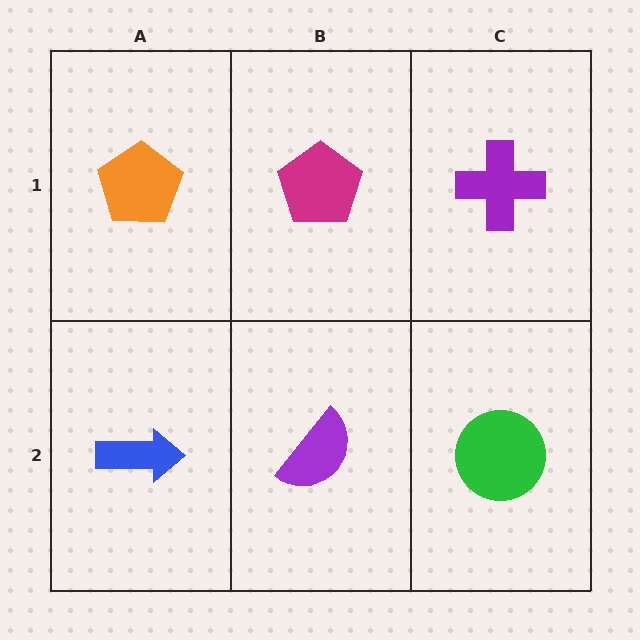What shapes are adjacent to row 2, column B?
A magenta pentagon (row 1, column B), a blue arrow (row 2, column A), a green circle (row 2, column C).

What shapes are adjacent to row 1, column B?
A purple semicircle (row 2, column B), an orange pentagon (row 1, column A), a purple cross (row 1, column C).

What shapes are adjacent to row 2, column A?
An orange pentagon (row 1, column A), a purple semicircle (row 2, column B).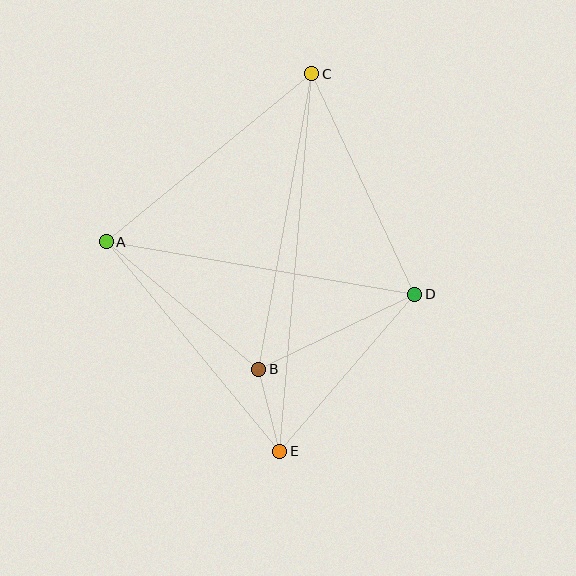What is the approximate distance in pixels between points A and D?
The distance between A and D is approximately 313 pixels.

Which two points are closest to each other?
Points B and E are closest to each other.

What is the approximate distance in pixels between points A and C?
The distance between A and C is approximately 266 pixels.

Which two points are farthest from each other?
Points C and E are farthest from each other.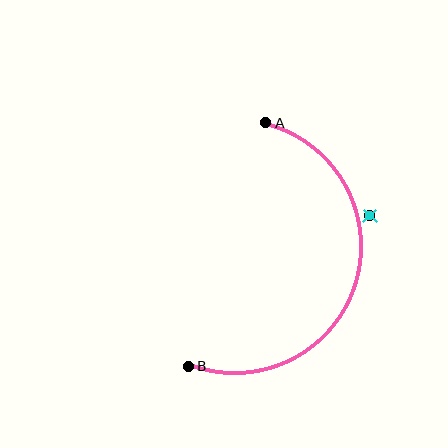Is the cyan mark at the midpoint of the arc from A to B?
No — the cyan mark does not lie on the arc at all. It sits slightly outside the curve.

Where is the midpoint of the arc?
The arc midpoint is the point on the curve farthest from the straight line joining A and B. It sits to the right of that line.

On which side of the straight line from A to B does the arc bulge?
The arc bulges to the right of the straight line connecting A and B.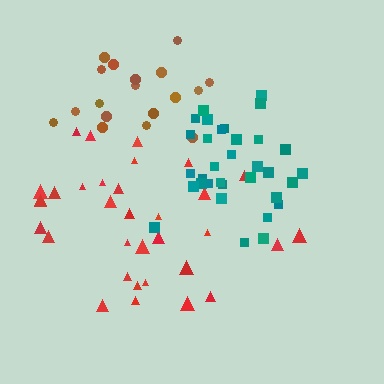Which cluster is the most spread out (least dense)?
Brown.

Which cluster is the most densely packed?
Teal.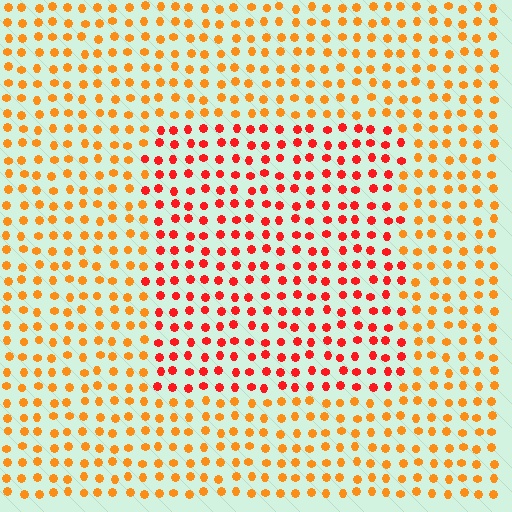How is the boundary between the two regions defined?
The boundary is defined purely by a slight shift in hue (about 33 degrees). Spacing, size, and orientation are identical on both sides.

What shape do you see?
I see a rectangle.